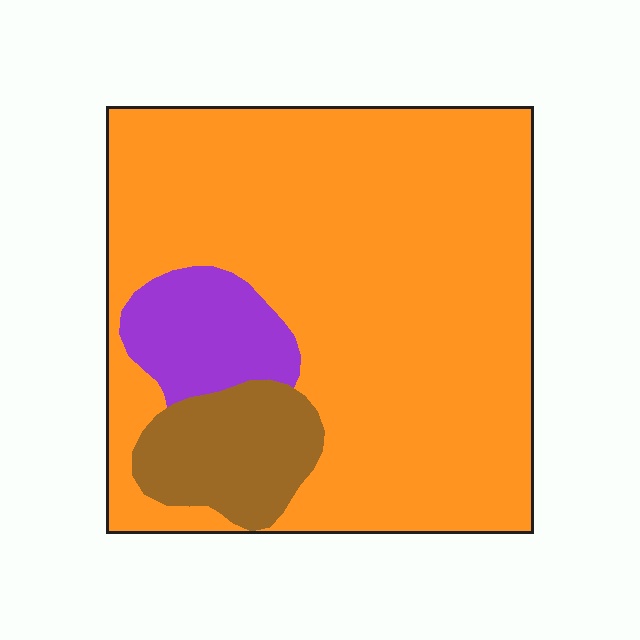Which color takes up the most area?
Orange, at roughly 80%.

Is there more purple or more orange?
Orange.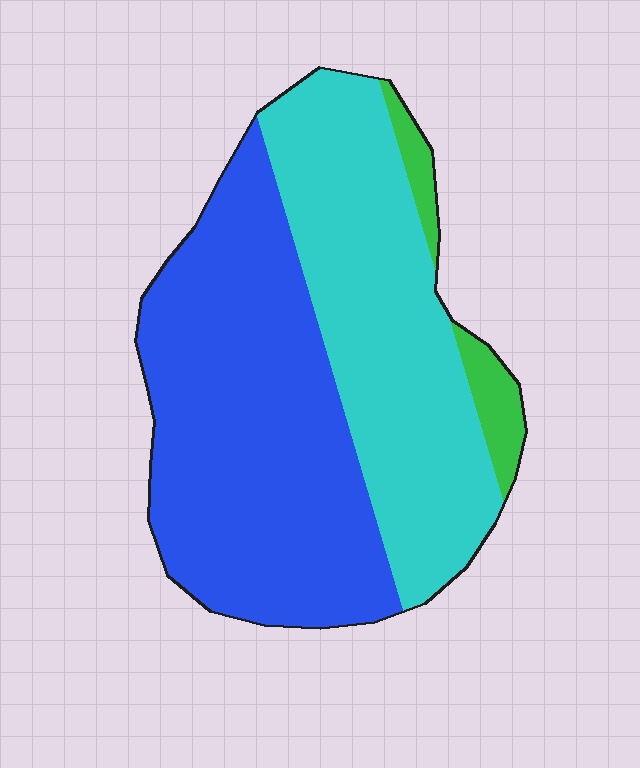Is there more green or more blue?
Blue.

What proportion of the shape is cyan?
Cyan covers 41% of the shape.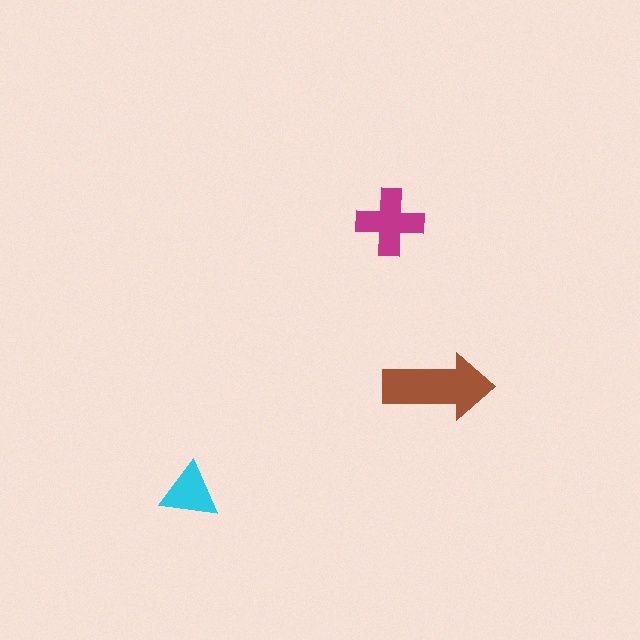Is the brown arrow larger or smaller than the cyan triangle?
Larger.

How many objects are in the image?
There are 3 objects in the image.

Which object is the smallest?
The cyan triangle.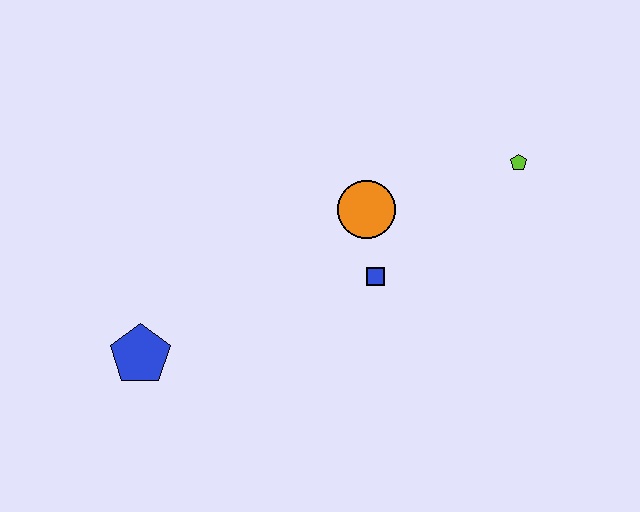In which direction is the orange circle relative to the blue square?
The orange circle is above the blue square.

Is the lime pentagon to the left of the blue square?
No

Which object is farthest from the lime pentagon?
The blue pentagon is farthest from the lime pentagon.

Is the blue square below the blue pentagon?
No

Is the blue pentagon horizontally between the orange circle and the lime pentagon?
No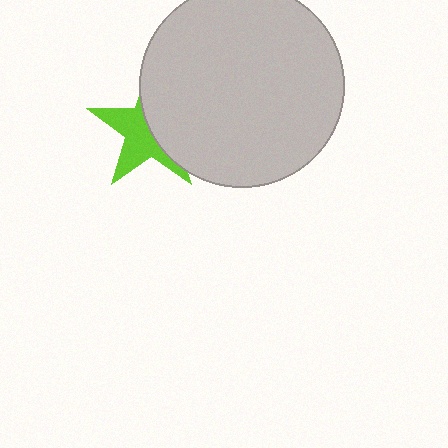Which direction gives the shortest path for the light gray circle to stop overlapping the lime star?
Moving right gives the shortest separation.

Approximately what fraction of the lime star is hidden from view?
Roughly 50% of the lime star is hidden behind the light gray circle.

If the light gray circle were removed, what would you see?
You would see the complete lime star.